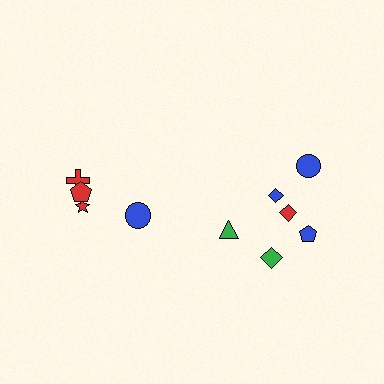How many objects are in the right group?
There are 6 objects.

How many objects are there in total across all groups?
There are 10 objects.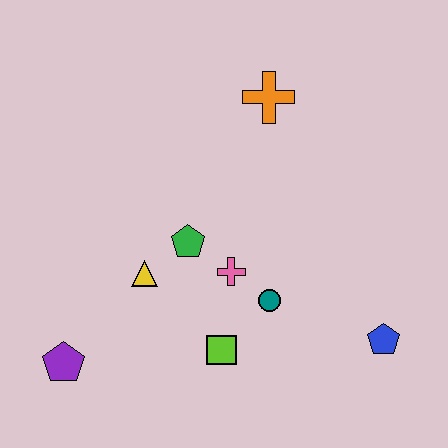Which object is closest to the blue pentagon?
The teal circle is closest to the blue pentagon.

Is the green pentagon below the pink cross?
No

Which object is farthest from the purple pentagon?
The orange cross is farthest from the purple pentagon.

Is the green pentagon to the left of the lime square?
Yes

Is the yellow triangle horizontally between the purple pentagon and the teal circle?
Yes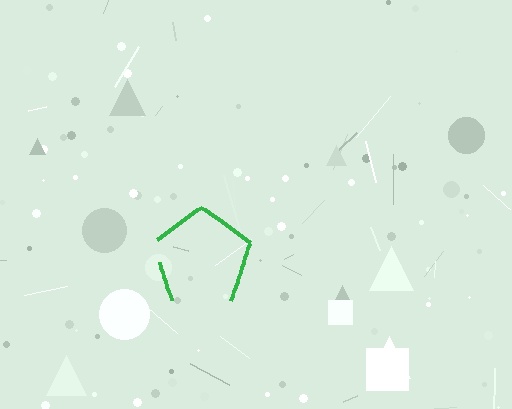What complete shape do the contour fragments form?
The contour fragments form a pentagon.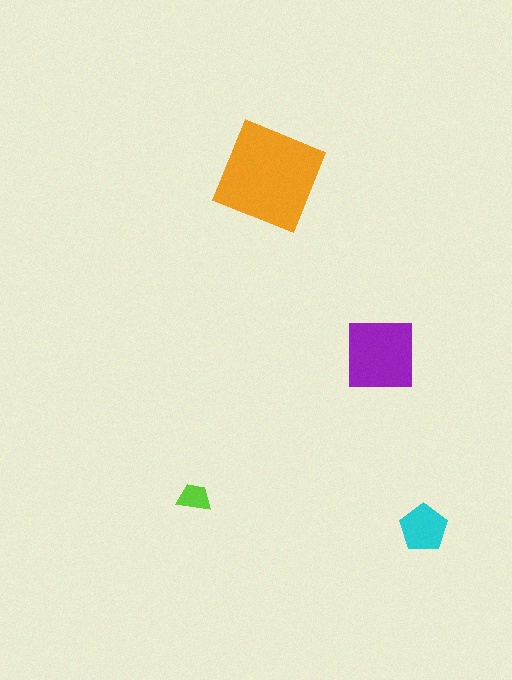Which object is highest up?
The orange diamond is topmost.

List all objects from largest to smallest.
The orange diamond, the purple square, the cyan pentagon, the lime trapezoid.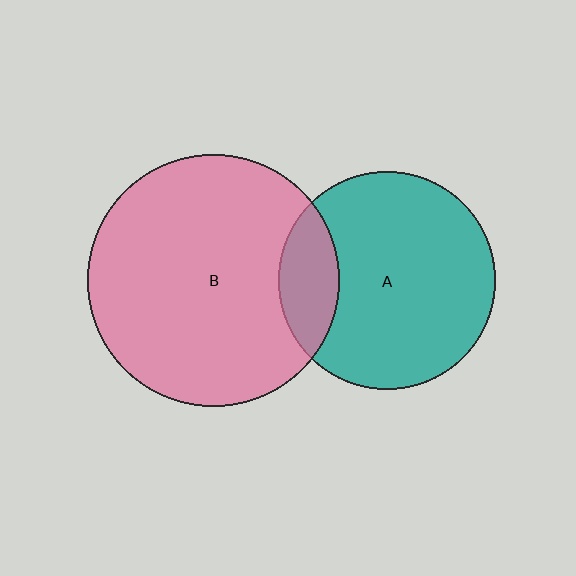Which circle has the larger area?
Circle B (pink).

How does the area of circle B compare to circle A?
Approximately 1.3 times.